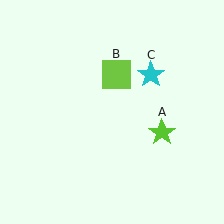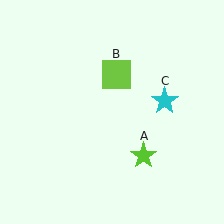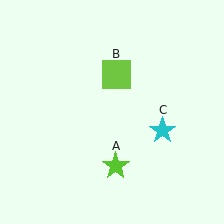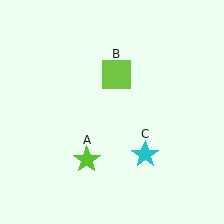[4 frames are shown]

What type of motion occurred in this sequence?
The lime star (object A), cyan star (object C) rotated clockwise around the center of the scene.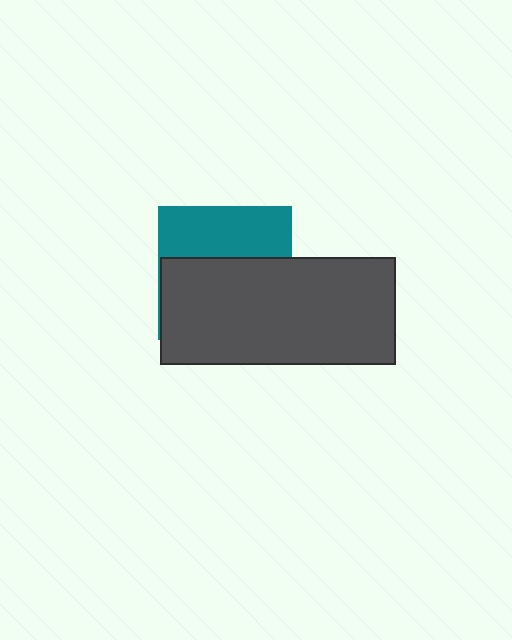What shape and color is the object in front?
The object in front is a dark gray rectangle.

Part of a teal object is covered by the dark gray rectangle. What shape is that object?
It is a square.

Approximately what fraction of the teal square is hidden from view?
Roughly 60% of the teal square is hidden behind the dark gray rectangle.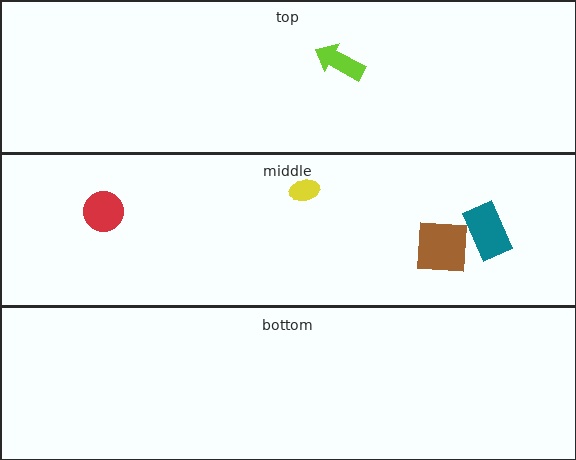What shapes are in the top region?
The lime arrow.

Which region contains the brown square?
The middle region.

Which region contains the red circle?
The middle region.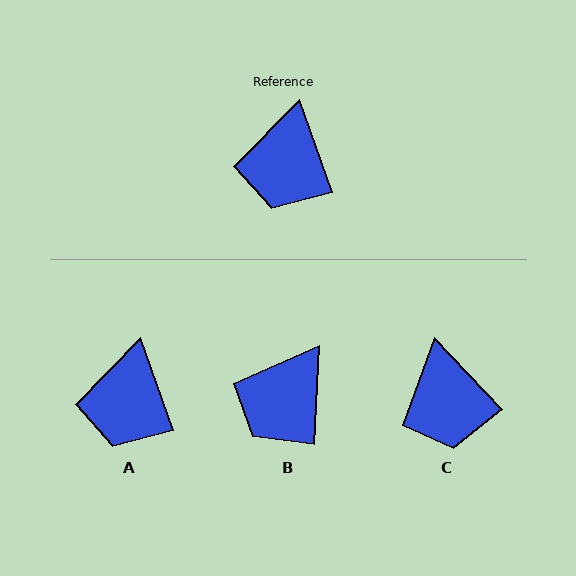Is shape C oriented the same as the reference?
No, it is off by about 24 degrees.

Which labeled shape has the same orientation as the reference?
A.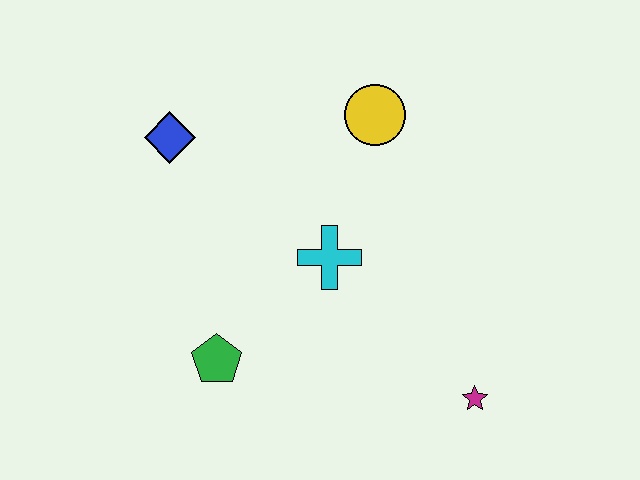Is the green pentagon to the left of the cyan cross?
Yes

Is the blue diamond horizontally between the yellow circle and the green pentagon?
No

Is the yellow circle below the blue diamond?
No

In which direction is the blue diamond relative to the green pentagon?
The blue diamond is above the green pentagon.